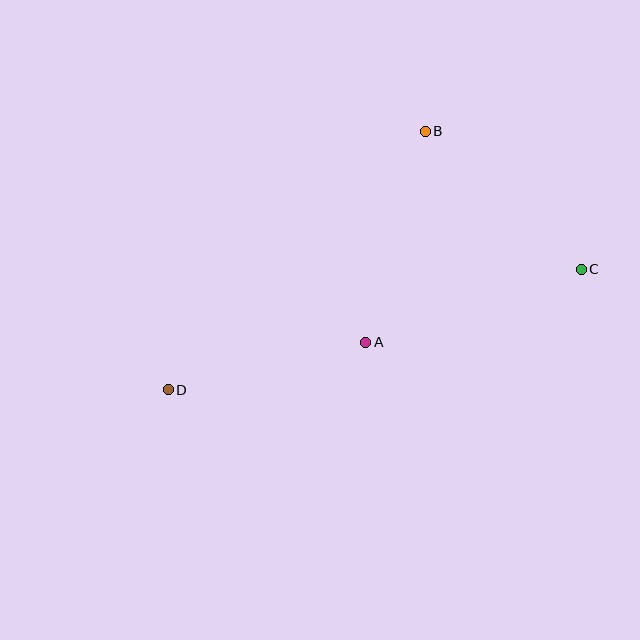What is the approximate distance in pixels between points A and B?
The distance between A and B is approximately 219 pixels.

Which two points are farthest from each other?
Points C and D are farthest from each other.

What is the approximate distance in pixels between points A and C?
The distance between A and C is approximately 228 pixels.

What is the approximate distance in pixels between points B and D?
The distance between B and D is approximately 364 pixels.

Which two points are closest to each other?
Points A and D are closest to each other.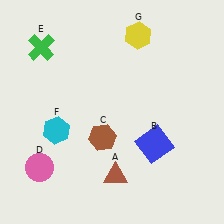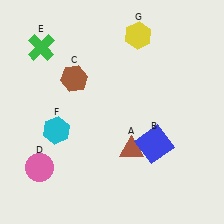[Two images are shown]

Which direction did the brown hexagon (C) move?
The brown hexagon (C) moved up.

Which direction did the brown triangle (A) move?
The brown triangle (A) moved up.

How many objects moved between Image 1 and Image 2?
2 objects moved between the two images.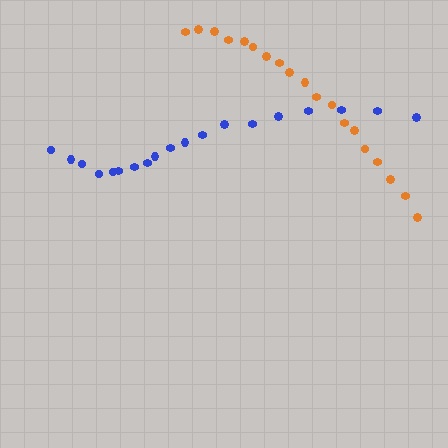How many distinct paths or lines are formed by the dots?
There are 2 distinct paths.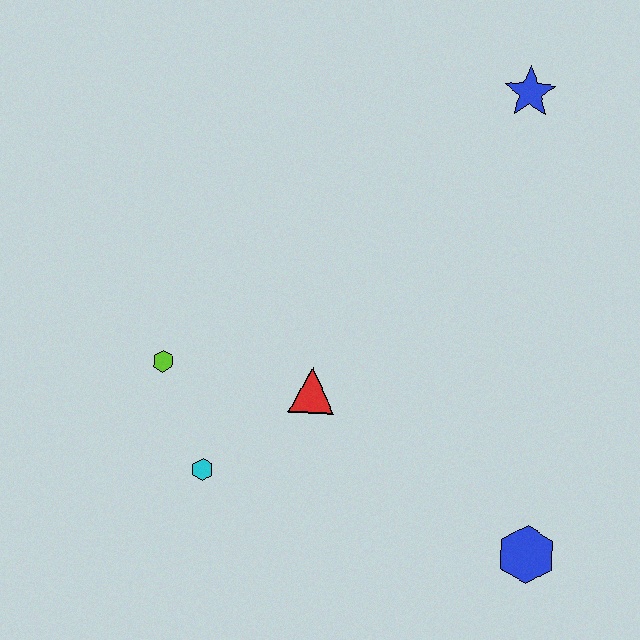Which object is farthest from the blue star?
The cyan hexagon is farthest from the blue star.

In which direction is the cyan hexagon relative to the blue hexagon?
The cyan hexagon is to the left of the blue hexagon.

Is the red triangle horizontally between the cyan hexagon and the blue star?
Yes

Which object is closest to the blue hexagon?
The red triangle is closest to the blue hexagon.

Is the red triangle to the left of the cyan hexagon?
No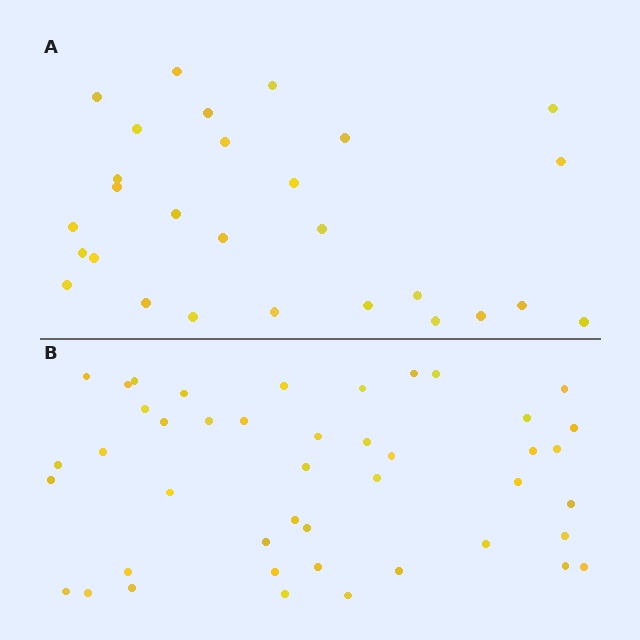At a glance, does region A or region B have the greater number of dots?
Region B (the bottom region) has more dots.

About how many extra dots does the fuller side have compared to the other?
Region B has approximately 15 more dots than region A.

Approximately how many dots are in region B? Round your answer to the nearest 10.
About 40 dots. (The exact count is 44, which rounds to 40.)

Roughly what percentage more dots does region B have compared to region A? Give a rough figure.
About 55% more.